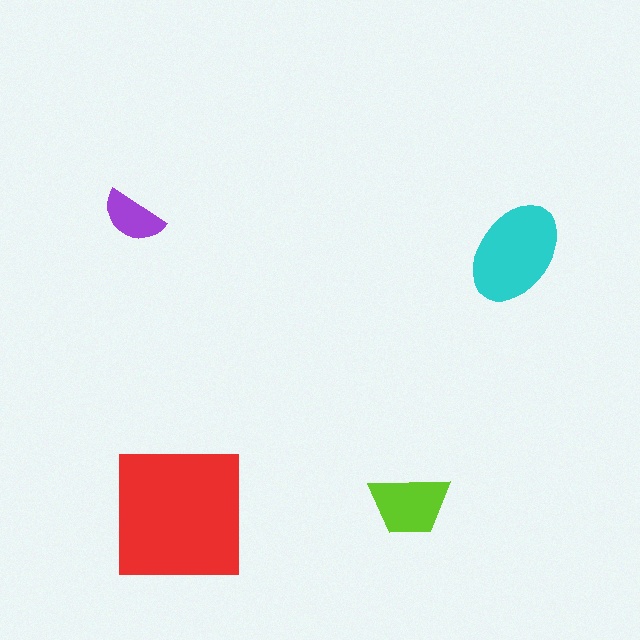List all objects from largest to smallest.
The red square, the cyan ellipse, the lime trapezoid, the purple semicircle.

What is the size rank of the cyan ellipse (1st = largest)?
2nd.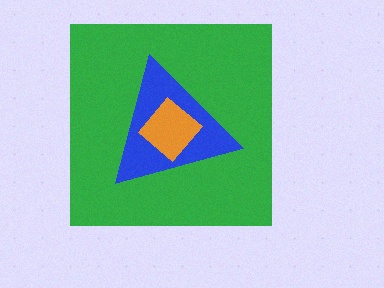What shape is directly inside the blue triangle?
The orange diamond.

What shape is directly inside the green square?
The blue triangle.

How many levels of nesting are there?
3.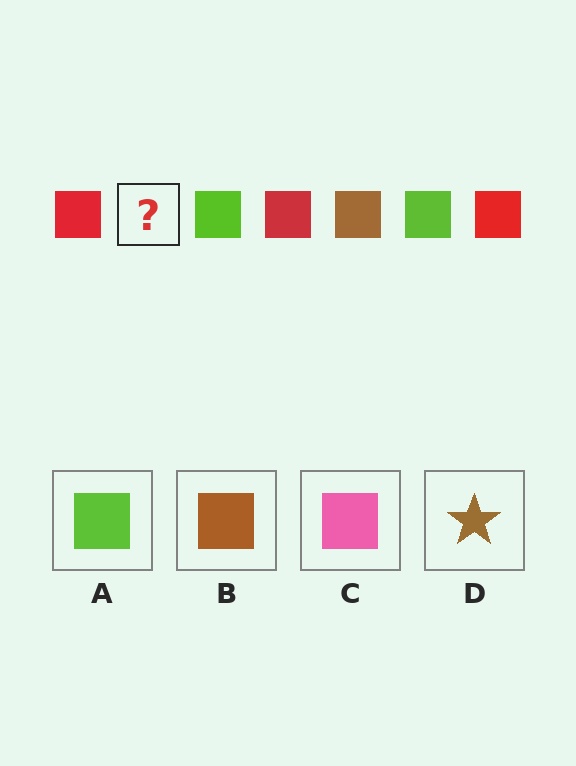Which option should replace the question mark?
Option B.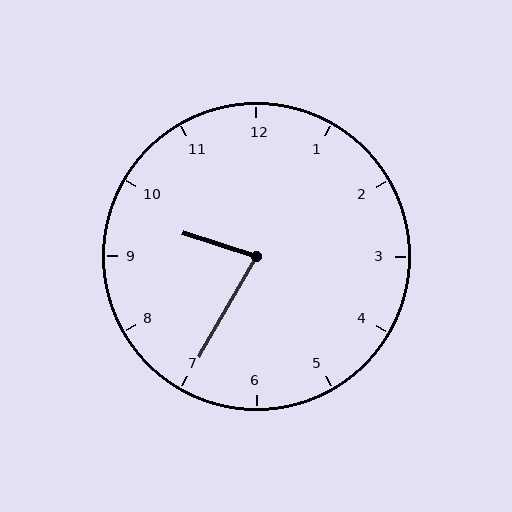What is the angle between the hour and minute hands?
Approximately 78 degrees.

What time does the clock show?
9:35.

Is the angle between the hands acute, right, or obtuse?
It is acute.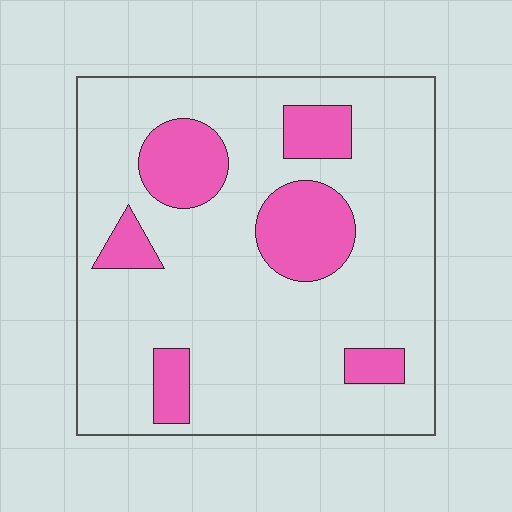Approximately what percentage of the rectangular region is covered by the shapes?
Approximately 20%.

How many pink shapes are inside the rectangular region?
6.